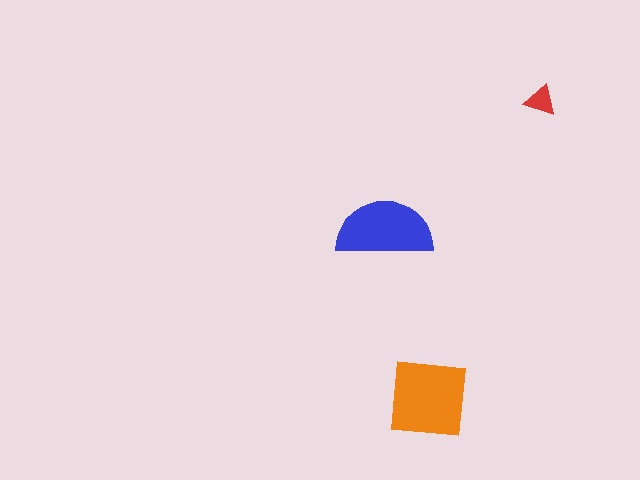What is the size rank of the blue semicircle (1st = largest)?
2nd.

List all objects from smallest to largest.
The red triangle, the blue semicircle, the orange square.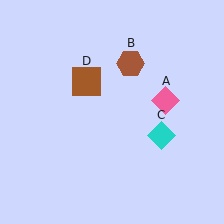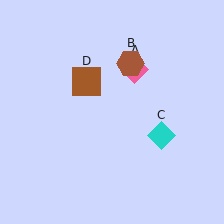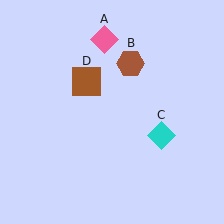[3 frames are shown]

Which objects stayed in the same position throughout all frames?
Brown hexagon (object B) and cyan diamond (object C) and brown square (object D) remained stationary.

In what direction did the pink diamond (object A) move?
The pink diamond (object A) moved up and to the left.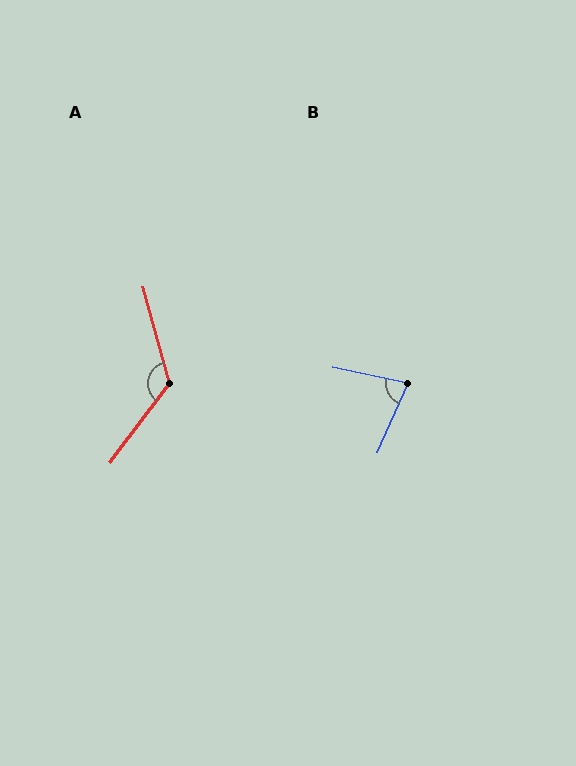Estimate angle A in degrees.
Approximately 128 degrees.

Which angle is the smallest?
B, at approximately 79 degrees.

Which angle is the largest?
A, at approximately 128 degrees.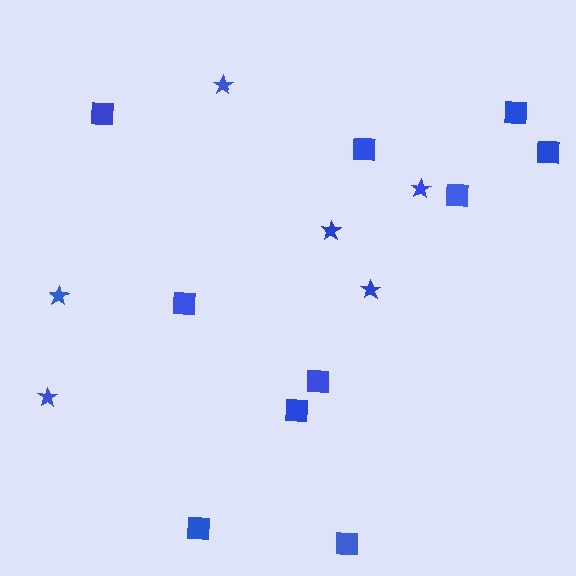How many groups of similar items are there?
There are 2 groups: one group of stars (6) and one group of squares (10).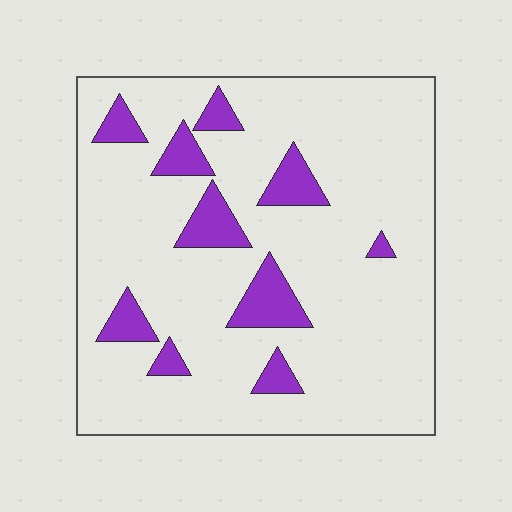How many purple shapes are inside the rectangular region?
10.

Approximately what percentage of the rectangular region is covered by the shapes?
Approximately 15%.